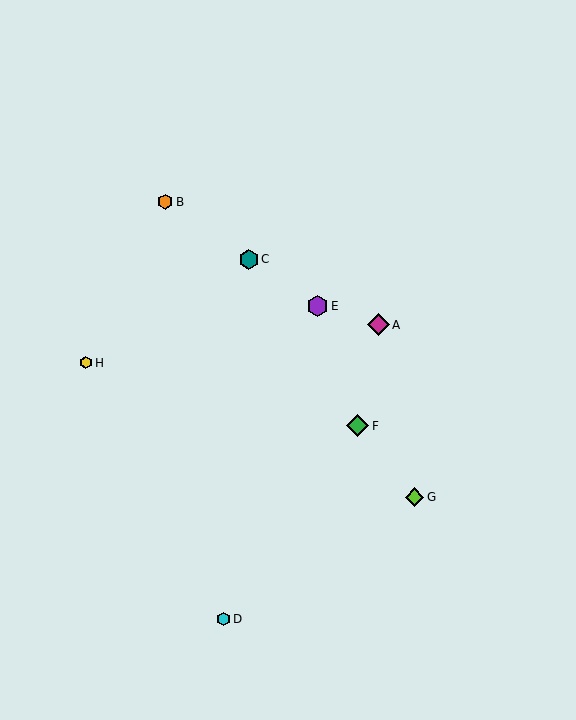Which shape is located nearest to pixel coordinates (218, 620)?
The cyan hexagon (labeled D) at (223, 619) is nearest to that location.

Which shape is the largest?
The green diamond (labeled F) is the largest.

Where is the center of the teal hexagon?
The center of the teal hexagon is at (249, 259).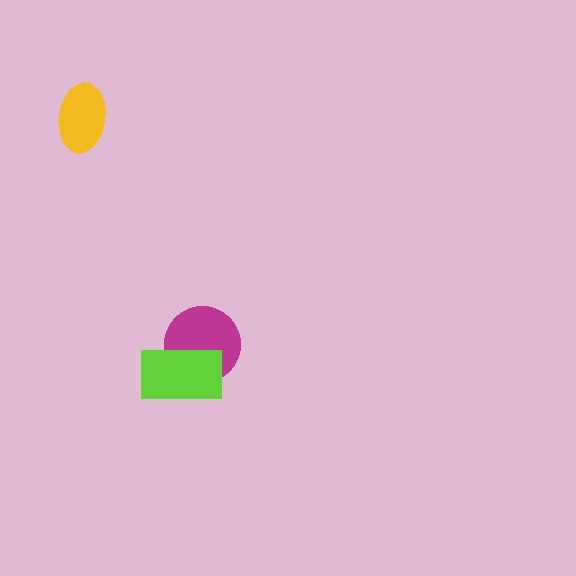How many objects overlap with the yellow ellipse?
0 objects overlap with the yellow ellipse.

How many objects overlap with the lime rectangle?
1 object overlaps with the lime rectangle.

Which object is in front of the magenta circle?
The lime rectangle is in front of the magenta circle.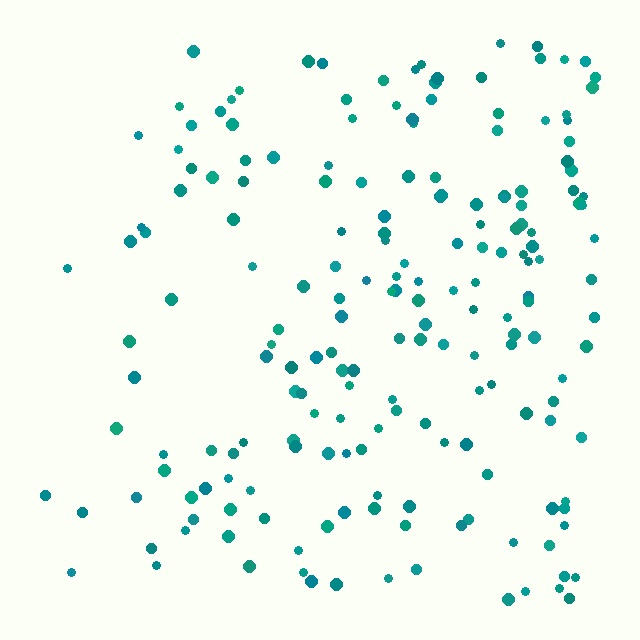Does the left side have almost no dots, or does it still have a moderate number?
Still a moderate number, just noticeably fewer than the right.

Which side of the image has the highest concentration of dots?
The right.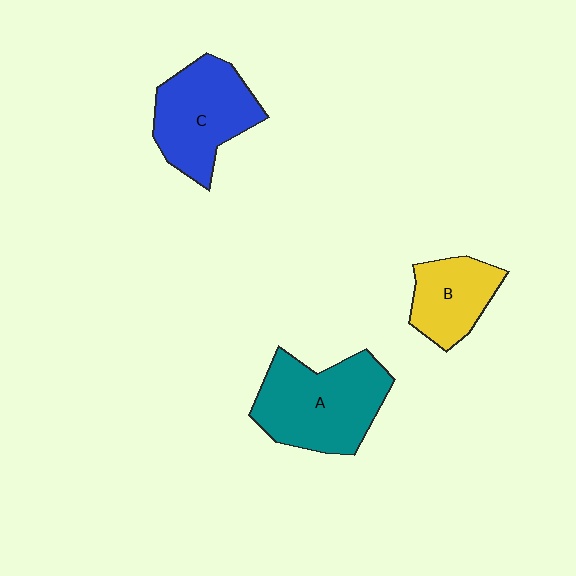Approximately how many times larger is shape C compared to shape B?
Approximately 1.5 times.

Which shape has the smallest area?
Shape B (yellow).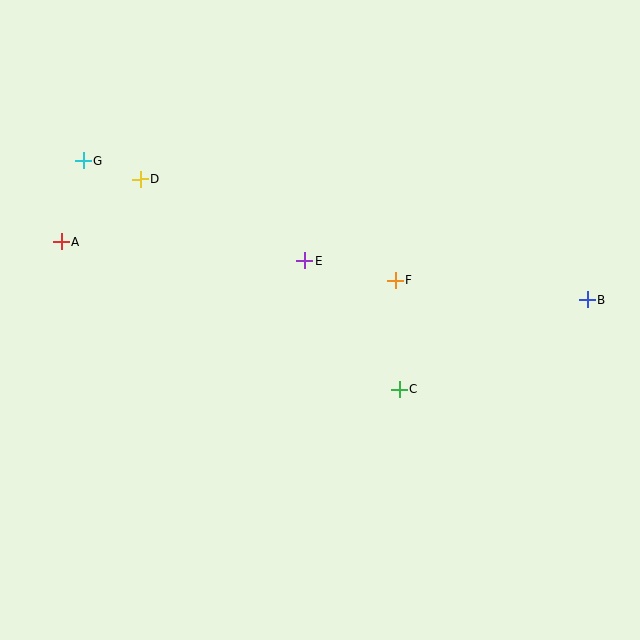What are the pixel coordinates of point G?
Point G is at (83, 160).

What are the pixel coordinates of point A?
Point A is at (61, 242).